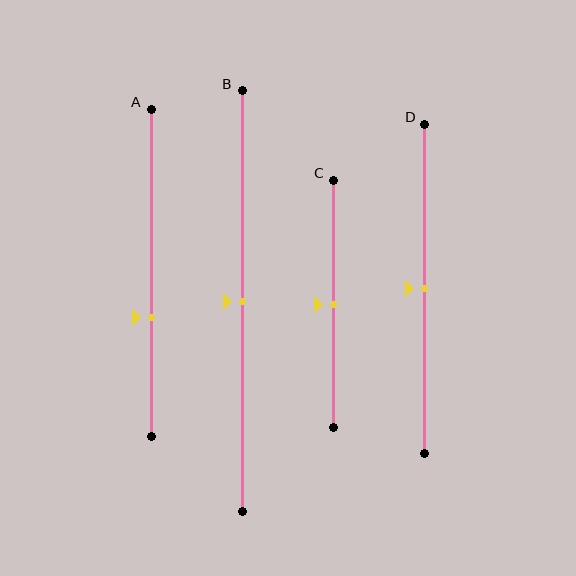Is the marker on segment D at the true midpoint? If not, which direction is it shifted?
Yes, the marker on segment D is at the true midpoint.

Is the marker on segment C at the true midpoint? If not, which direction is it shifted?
Yes, the marker on segment C is at the true midpoint.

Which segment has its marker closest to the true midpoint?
Segment B has its marker closest to the true midpoint.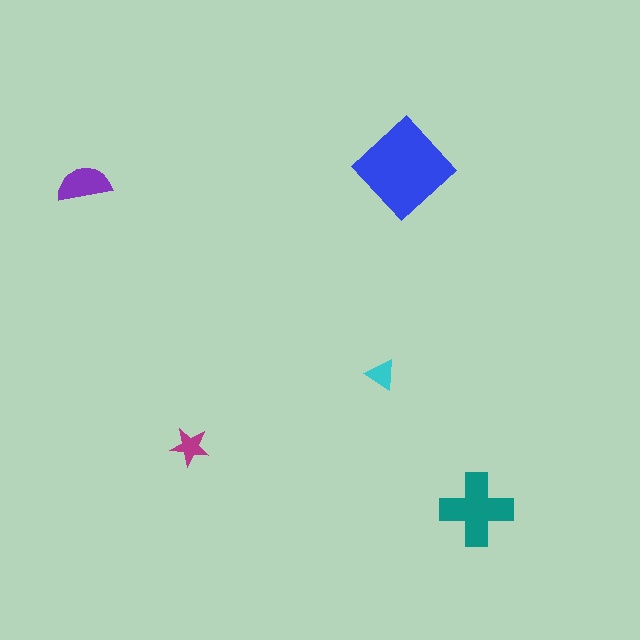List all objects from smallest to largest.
The cyan triangle, the magenta star, the purple semicircle, the teal cross, the blue diamond.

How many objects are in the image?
There are 5 objects in the image.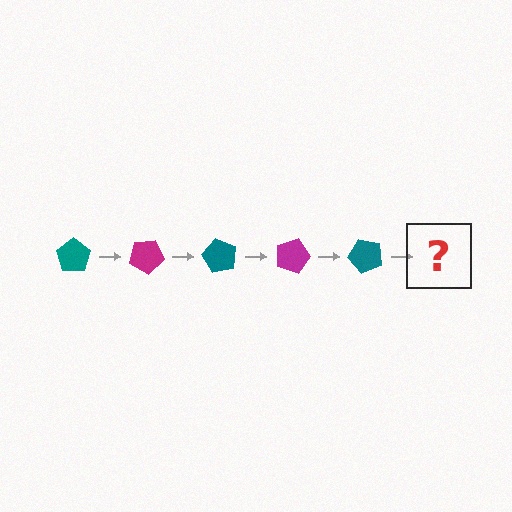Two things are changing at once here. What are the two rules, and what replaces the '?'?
The two rules are that it rotates 30 degrees each step and the color cycles through teal and magenta. The '?' should be a magenta pentagon, rotated 150 degrees from the start.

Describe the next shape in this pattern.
It should be a magenta pentagon, rotated 150 degrees from the start.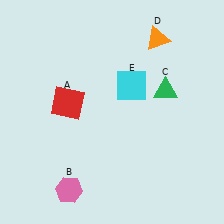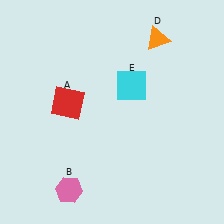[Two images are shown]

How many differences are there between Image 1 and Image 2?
There is 1 difference between the two images.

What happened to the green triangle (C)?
The green triangle (C) was removed in Image 2. It was in the top-right area of Image 1.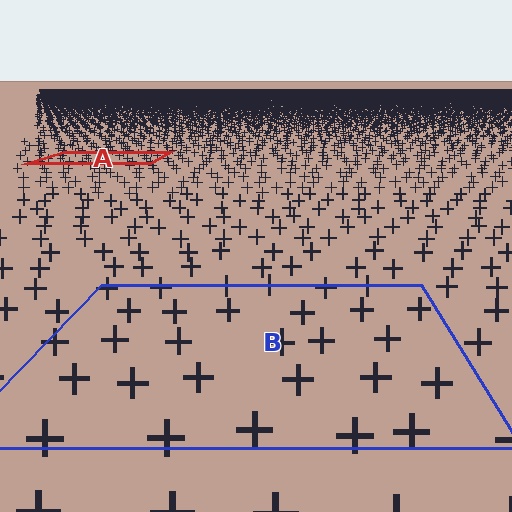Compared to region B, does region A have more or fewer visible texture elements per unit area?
Region A has more texture elements per unit area — they are packed more densely because it is farther away.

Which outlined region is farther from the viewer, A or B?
Region A is farther from the viewer — the texture elements inside it appear smaller and more densely packed.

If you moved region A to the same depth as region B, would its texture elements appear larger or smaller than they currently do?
They would appear larger. At a closer depth, the same texture elements are projected at a bigger on-screen size.